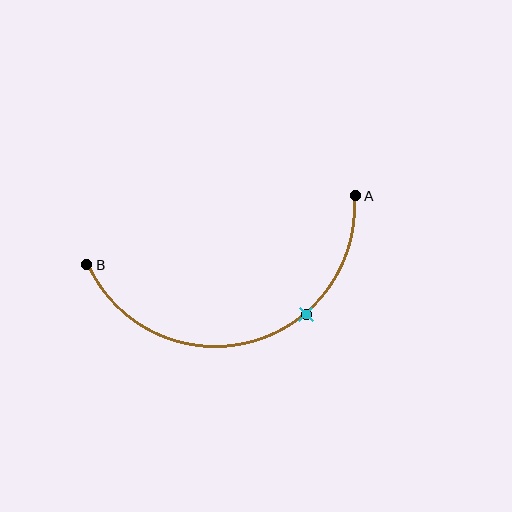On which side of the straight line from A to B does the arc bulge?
The arc bulges below the straight line connecting A and B.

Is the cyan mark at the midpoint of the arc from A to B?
No. The cyan mark lies on the arc but is closer to endpoint A. The arc midpoint would be at the point on the curve equidistant along the arc from both A and B.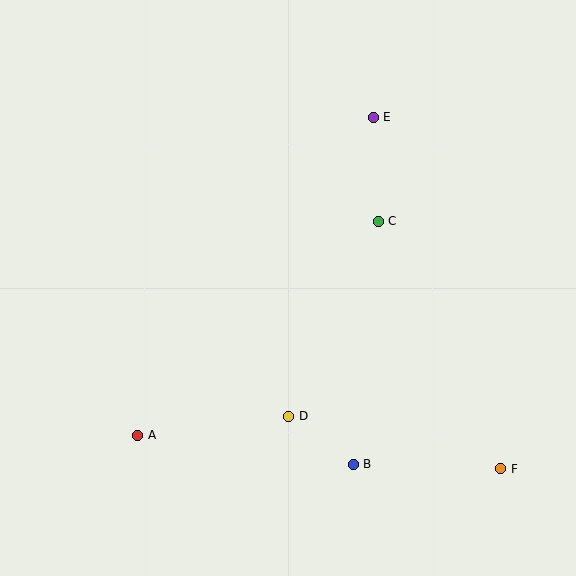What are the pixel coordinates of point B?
Point B is at (353, 464).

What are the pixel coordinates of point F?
Point F is at (501, 469).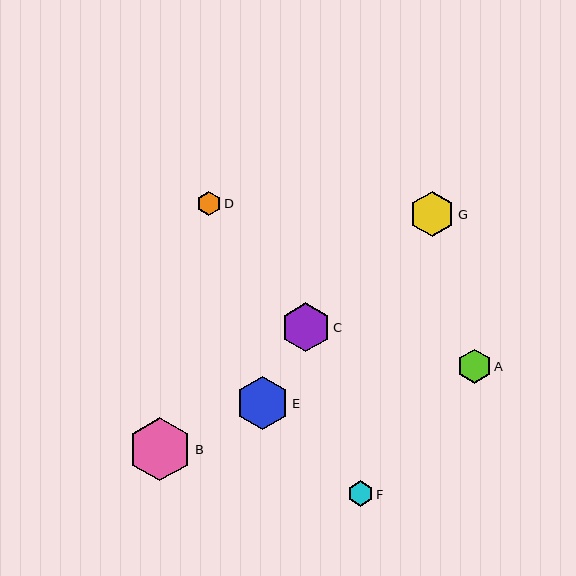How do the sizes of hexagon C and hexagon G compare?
Hexagon C and hexagon G are approximately the same size.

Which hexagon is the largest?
Hexagon B is the largest with a size of approximately 63 pixels.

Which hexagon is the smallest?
Hexagon D is the smallest with a size of approximately 25 pixels.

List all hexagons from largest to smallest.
From largest to smallest: B, E, C, G, A, F, D.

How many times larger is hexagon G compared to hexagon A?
Hexagon G is approximately 1.3 times the size of hexagon A.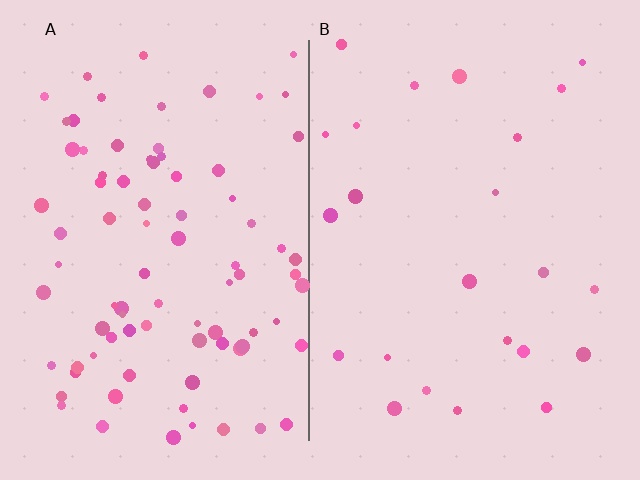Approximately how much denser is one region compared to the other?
Approximately 3.6× — region A over region B.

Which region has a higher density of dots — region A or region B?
A (the left).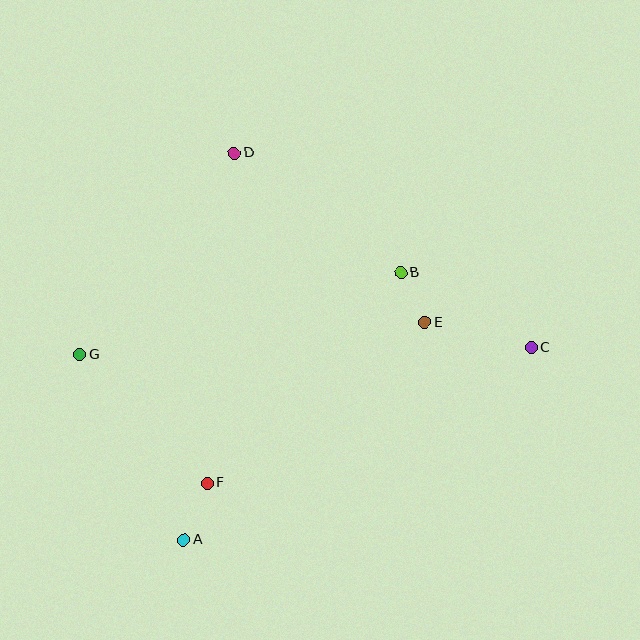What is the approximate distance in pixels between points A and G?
The distance between A and G is approximately 213 pixels.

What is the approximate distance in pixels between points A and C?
The distance between A and C is approximately 397 pixels.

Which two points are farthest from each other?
Points C and G are farthest from each other.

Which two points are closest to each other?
Points B and E are closest to each other.